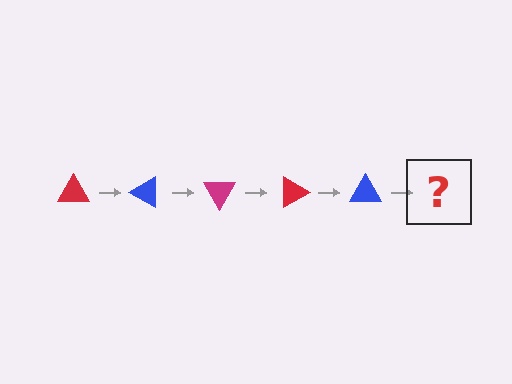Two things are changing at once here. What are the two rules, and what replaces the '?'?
The two rules are that it rotates 30 degrees each step and the color cycles through red, blue, and magenta. The '?' should be a magenta triangle, rotated 150 degrees from the start.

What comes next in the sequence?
The next element should be a magenta triangle, rotated 150 degrees from the start.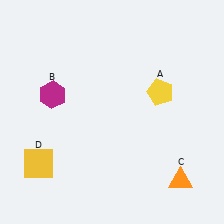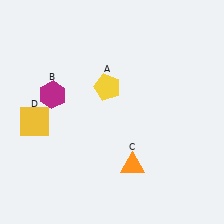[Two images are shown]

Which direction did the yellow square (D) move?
The yellow square (D) moved up.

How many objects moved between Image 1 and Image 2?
3 objects moved between the two images.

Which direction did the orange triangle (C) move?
The orange triangle (C) moved left.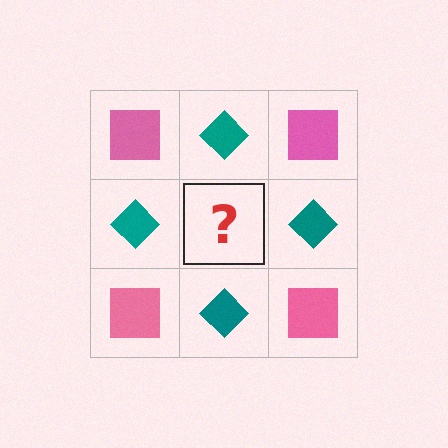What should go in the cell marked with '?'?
The missing cell should contain a pink square.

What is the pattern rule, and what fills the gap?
The rule is that it alternates pink square and teal diamond in a checkerboard pattern. The gap should be filled with a pink square.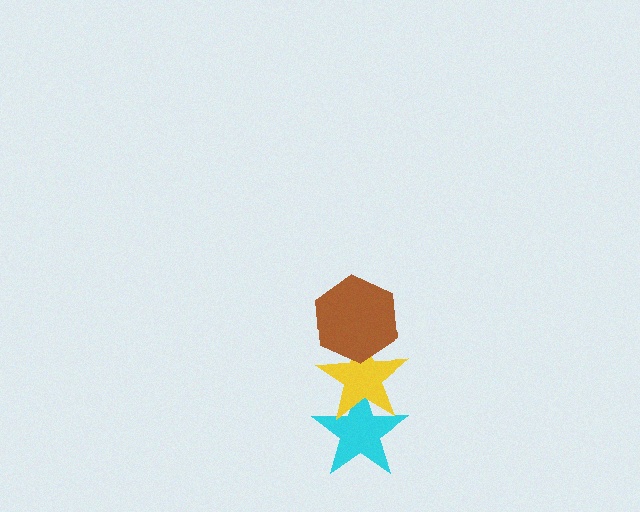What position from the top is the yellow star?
The yellow star is 2nd from the top.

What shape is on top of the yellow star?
The brown hexagon is on top of the yellow star.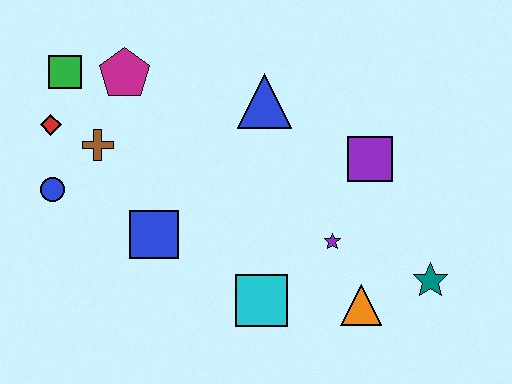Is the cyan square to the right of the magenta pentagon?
Yes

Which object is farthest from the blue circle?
The teal star is farthest from the blue circle.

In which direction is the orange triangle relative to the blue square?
The orange triangle is to the right of the blue square.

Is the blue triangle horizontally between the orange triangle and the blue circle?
Yes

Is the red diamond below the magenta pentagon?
Yes